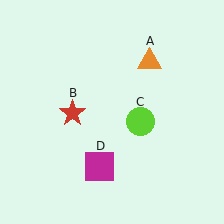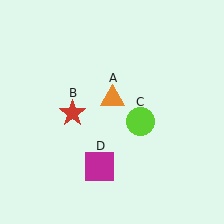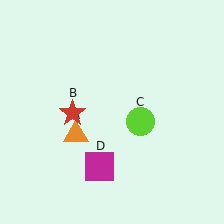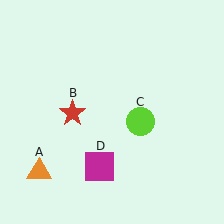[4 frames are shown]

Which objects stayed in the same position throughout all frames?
Red star (object B) and lime circle (object C) and magenta square (object D) remained stationary.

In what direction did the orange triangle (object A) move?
The orange triangle (object A) moved down and to the left.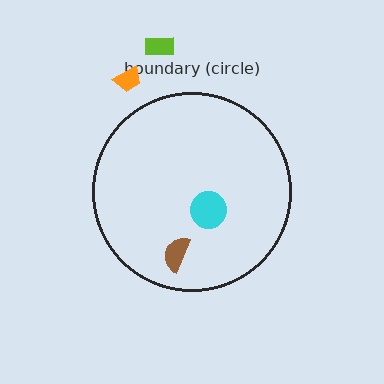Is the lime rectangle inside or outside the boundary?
Outside.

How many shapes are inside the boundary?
2 inside, 2 outside.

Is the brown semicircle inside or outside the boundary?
Inside.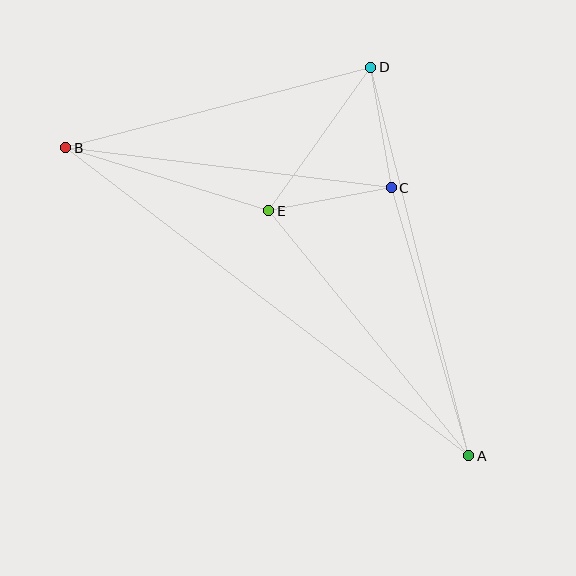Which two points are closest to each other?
Points C and D are closest to each other.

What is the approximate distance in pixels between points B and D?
The distance between B and D is approximately 316 pixels.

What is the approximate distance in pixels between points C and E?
The distance between C and E is approximately 124 pixels.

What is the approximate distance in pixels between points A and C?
The distance between A and C is approximately 279 pixels.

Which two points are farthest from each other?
Points A and B are farthest from each other.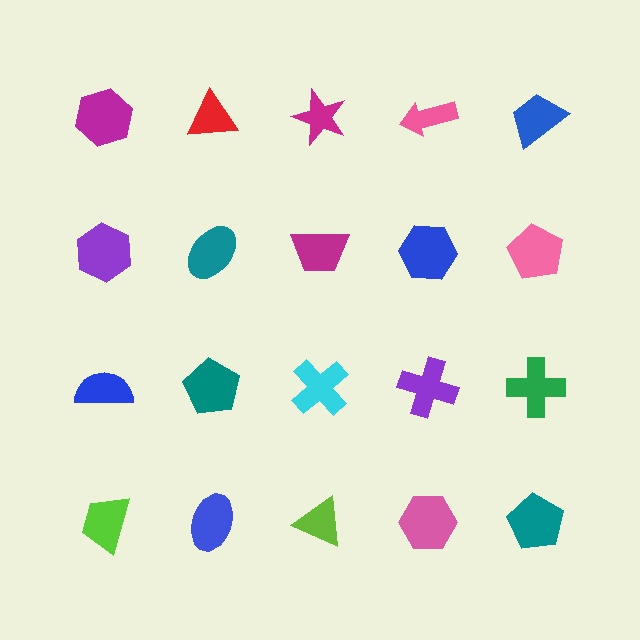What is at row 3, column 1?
A blue semicircle.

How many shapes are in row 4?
5 shapes.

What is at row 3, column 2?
A teal pentagon.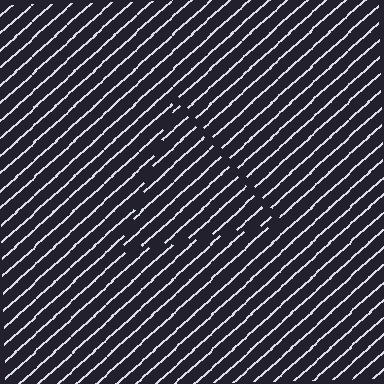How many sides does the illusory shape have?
3 sides — the line-ends trace a triangle.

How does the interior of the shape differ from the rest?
The interior of the shape contains the same grating, shifted by half a period — the contour is defined by the phase discontinuity where line-ends from the inner and outer gratings abut.